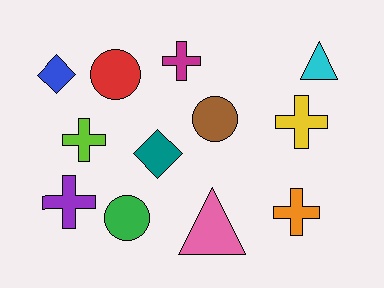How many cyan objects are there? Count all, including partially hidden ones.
There is 1 cyan object.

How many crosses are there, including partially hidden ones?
There are 5 crosses.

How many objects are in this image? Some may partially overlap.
There are 12 objects.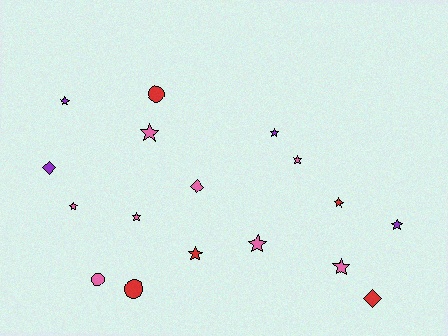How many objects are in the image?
There are 17 objects.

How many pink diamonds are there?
There is 1 pink diamond.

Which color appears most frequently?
Pink, with 8 objects.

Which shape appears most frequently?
Star, with 11 objects.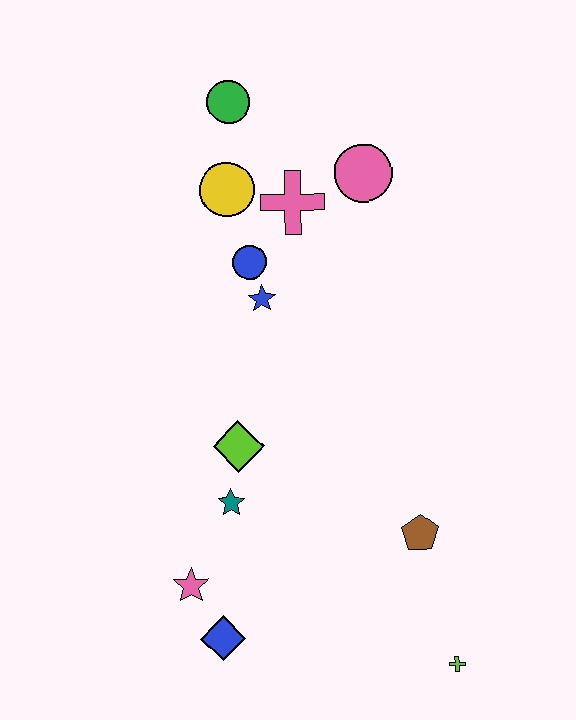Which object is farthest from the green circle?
The lime cross is farthest from the green circle.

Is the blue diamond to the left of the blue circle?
Yes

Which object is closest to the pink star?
The blue diamond is closest to the pink star.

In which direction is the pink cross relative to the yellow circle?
The pink cross is to the right of the yellow circle.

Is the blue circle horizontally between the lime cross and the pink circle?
No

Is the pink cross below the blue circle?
No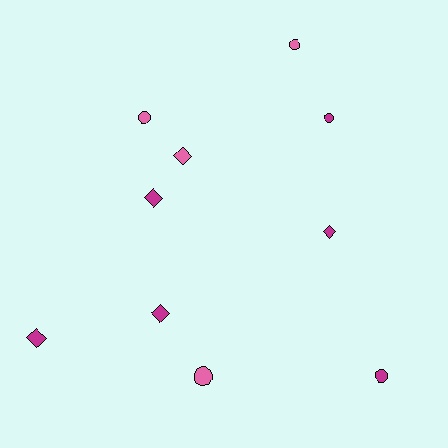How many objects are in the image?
There are 10 objects.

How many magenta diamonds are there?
There are 4 magenta diamonds.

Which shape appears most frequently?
Diamond, with 5 objects.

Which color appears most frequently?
Magenta, with 6 objects.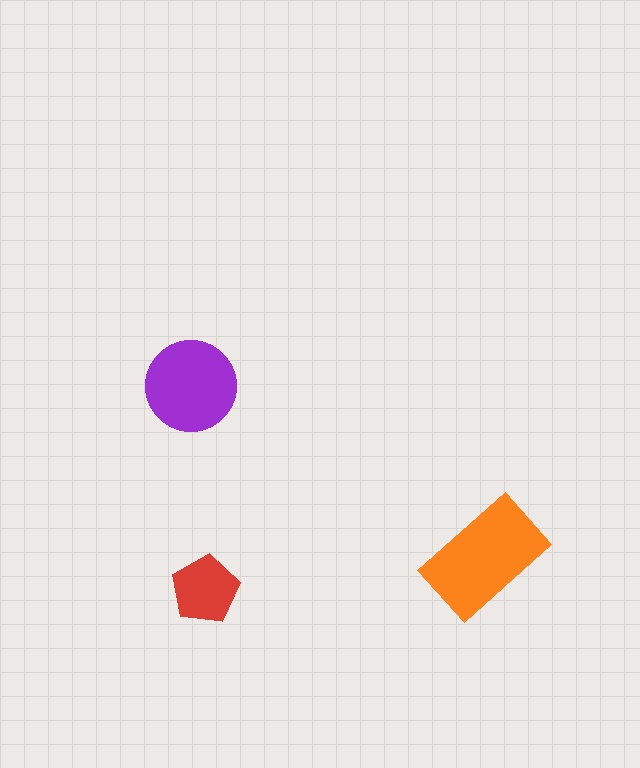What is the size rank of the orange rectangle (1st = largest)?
1st.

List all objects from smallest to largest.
The red pentagon, the purple circle, the orange rectangle.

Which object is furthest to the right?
The orange rectangle is rightmost.